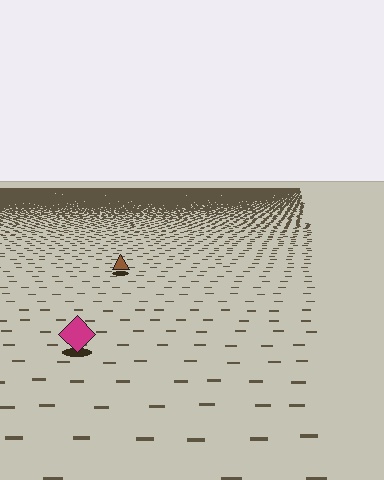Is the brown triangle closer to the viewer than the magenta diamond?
No. The magenta diamond is closer — you can tell from the texture gradient: the ground texture is coarser near it.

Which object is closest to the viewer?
The magenta diamond is closest. The texture marks near it are larger and more spread out.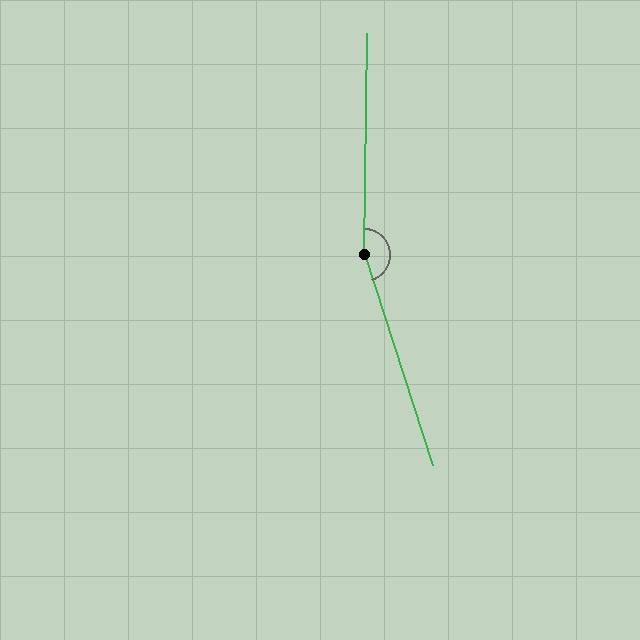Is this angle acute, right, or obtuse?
It is obtuse.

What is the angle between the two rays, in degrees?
Approximately 161 degrees.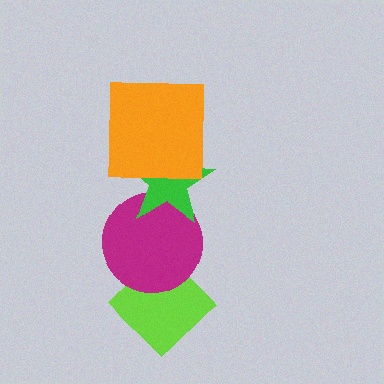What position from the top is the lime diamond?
The lime diamond is 4th from the top.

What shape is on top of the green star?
The orange square is on top of the green star.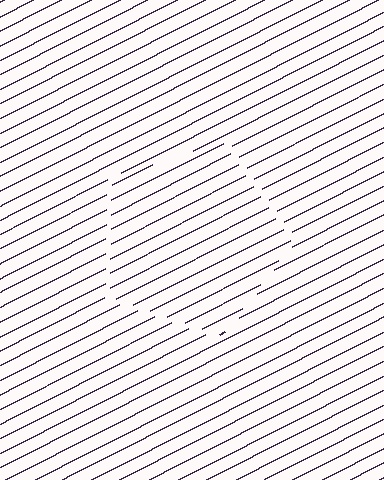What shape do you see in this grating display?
An illusory pentagon. The interior of the shape contains the same grating, shifted by half a period — the contour is defined by the phase discontinuity where line-ends from the inner and outer gratings abut.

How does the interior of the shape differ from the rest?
The interior of the shape contains the same grating, shifted by half a period — the contour is defined by the phase discontinuity where line-ends from the inner and outer gratings abut.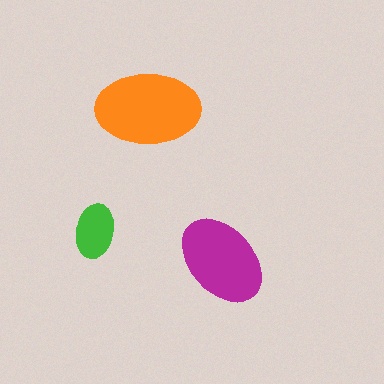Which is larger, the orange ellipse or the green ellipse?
The orange one.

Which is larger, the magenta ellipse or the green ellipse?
The magenta one.